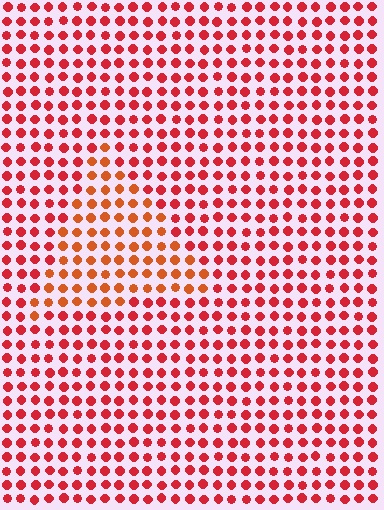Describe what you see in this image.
The image is filled with small red elements in a uniform arrangement. A triangle-shaped region is visible where the elements are tinted to a slightly different hue, forming a subtle color boundary.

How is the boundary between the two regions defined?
The boundary is defined purely by a slight shift in hue (about 25 degrees). Spacing, size, and orientation are identical on both sides.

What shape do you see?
I see a triangle.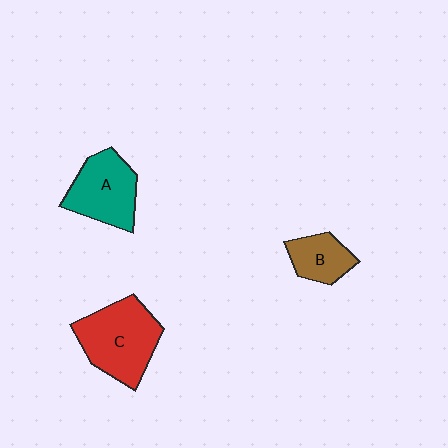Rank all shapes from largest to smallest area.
From largest to smallest: C (red), A (teal), B (brown).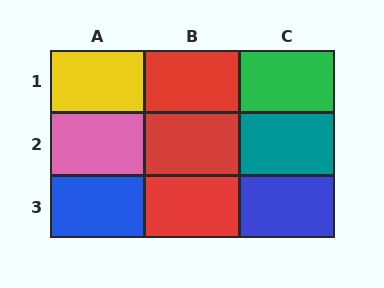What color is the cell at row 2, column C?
Teal.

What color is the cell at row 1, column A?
Yellow.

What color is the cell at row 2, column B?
Red.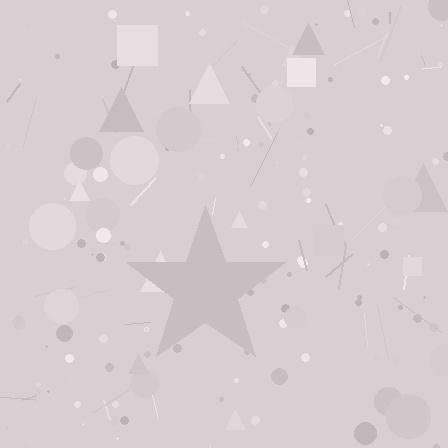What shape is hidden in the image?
A star is hidden in the image.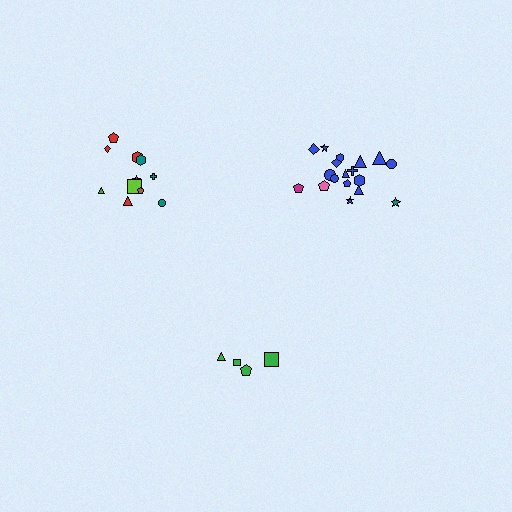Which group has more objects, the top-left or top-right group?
The top-right group.